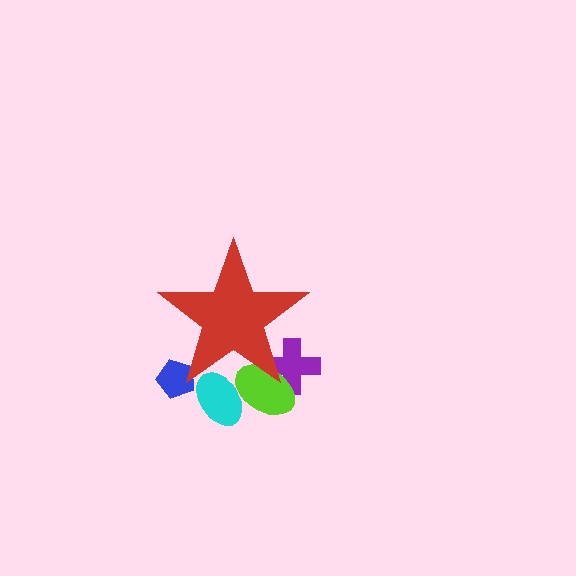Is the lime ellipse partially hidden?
Yes, the lime ellipse is partially hidden behind the red star.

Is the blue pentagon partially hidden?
Yes, the blue pentagon is partially hidden behind the red star.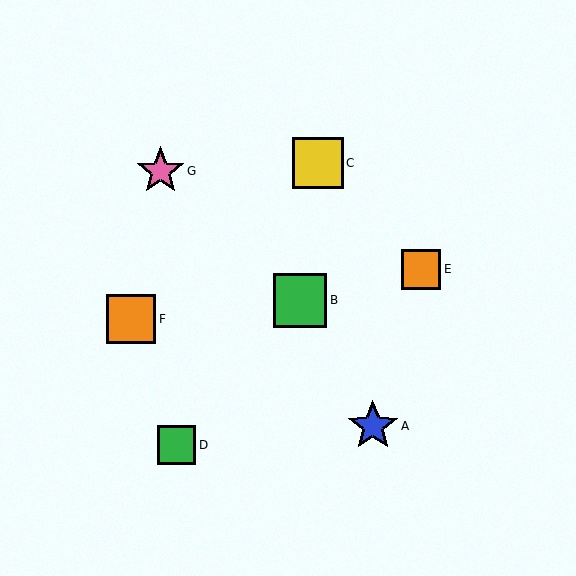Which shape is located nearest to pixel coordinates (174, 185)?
The pink star (labeled G) at (160, 171) is nearest to that location.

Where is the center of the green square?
The center of the green square is at (300, 300).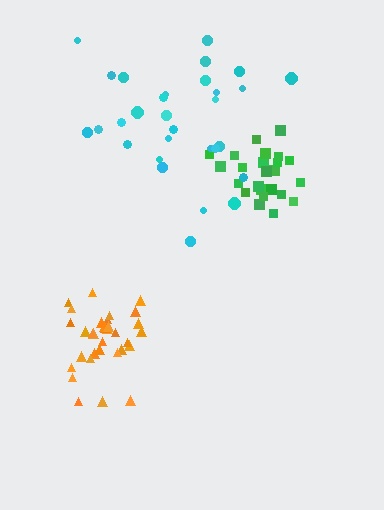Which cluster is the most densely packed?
Orange.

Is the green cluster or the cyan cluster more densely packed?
Green.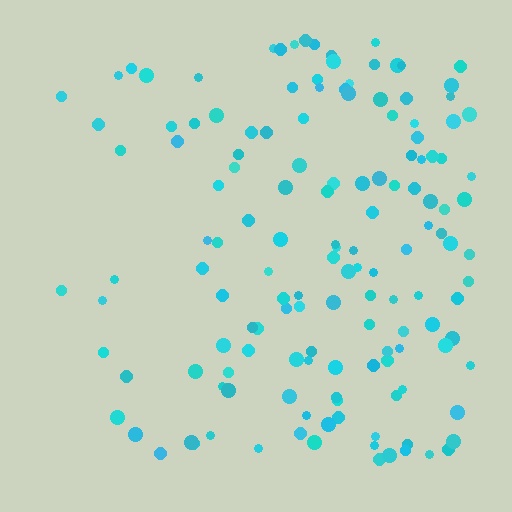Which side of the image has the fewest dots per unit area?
The left.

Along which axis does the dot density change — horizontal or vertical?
Horizontal.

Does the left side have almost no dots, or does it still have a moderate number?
Still a moderate number, just noticeably fewer than the right.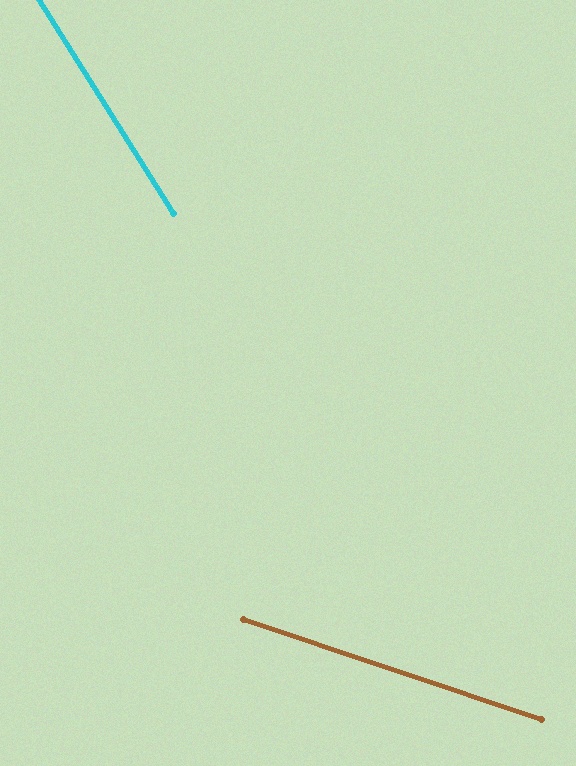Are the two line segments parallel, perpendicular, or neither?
Neither parallel nor perpendicular — they differ by about 39°.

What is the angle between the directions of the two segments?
Approximately 39 degrees.